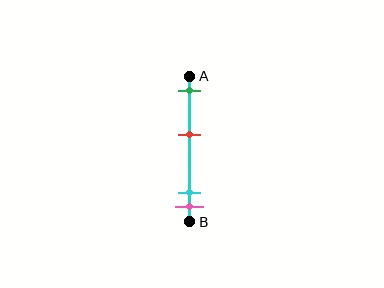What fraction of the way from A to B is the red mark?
The red mark is approximately 40% (0.4) of the way from A to B.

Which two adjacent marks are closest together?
The cyan and pink marks are the closest adjacent pair.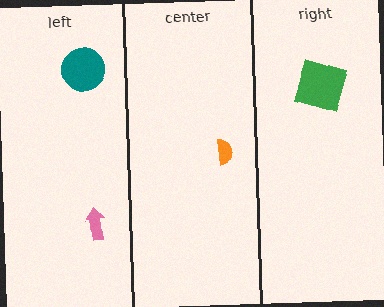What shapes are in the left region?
The pink arrow, the teal circle.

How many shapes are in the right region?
1.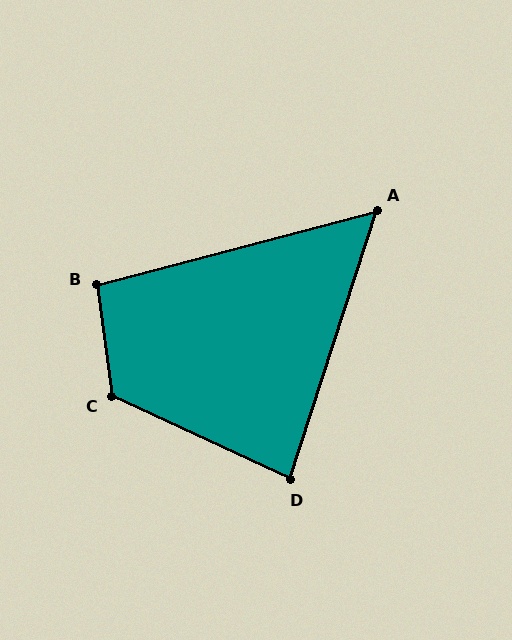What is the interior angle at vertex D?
Approximately 83 degrees (acute).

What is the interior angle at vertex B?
Approximately 97 degrees (obtuse).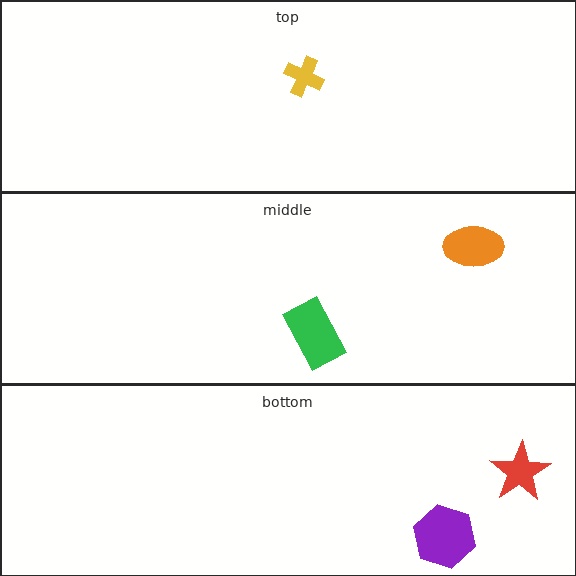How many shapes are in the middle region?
2.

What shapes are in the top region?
The yellow cross.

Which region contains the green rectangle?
The middle region.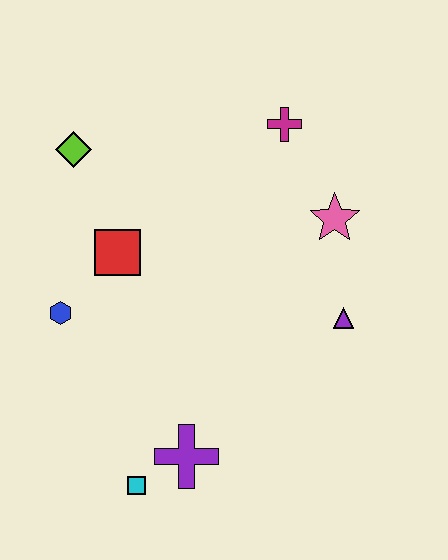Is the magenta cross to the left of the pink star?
Yes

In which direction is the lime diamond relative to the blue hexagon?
The lime diamond is above the blue hexagon.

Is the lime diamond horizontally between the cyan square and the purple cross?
No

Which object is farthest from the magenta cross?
The cyan square is farthest from the magenta cross.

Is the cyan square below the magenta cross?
Yes